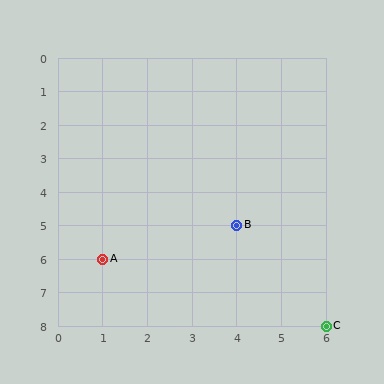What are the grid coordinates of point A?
Point A is at grid coordinates (1, 6).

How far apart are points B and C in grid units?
Points B and C are 2 columns and 3 rows apart (about 3.6 grid units diagonally).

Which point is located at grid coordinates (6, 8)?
Point C is at (6, 8).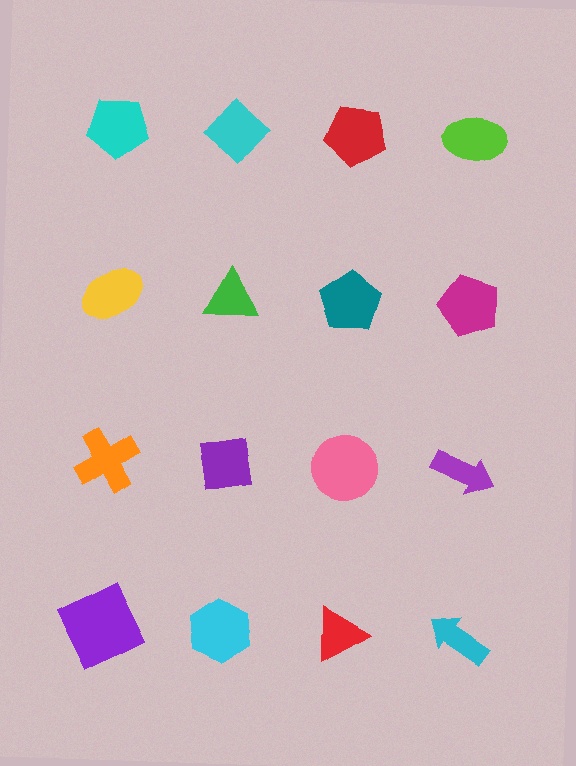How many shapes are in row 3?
4 shapes.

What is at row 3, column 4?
A purple arrow.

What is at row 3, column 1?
An orange cross.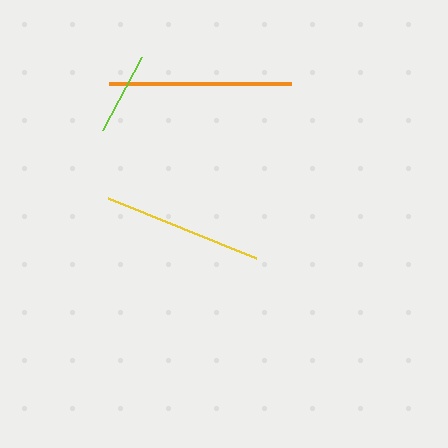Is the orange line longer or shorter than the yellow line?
The orange line is longer than the yellow line.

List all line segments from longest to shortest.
From longest to shortest: orange, yellow, lime.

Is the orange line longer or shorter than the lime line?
The orange line is longer than the lime line.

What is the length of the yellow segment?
The yellow segment is approximately 159 pixels long.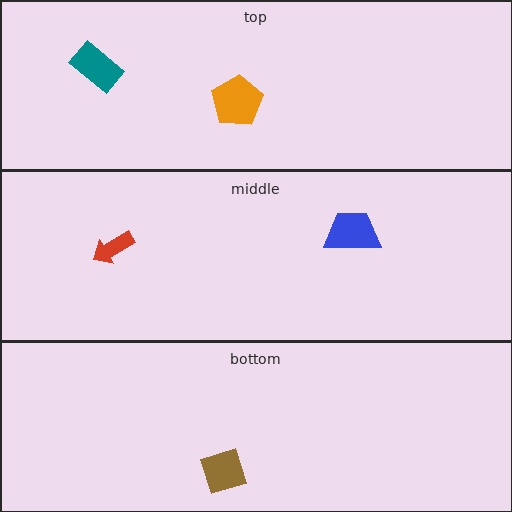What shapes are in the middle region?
The blue trapezoid, the red arrow.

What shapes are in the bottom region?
The brown square.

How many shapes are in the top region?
2.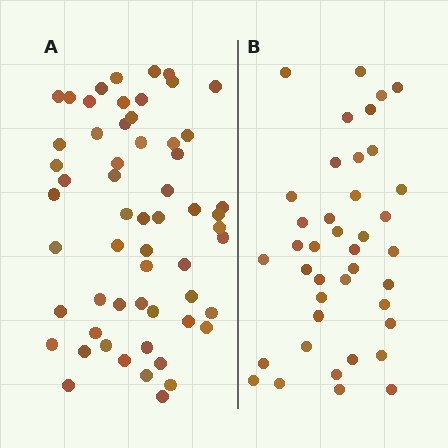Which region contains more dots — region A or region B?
Region A (the left region) has more dots.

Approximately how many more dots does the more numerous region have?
Region A has approximately 20 more dots than region B.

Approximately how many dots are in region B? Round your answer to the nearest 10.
About 40 dots.